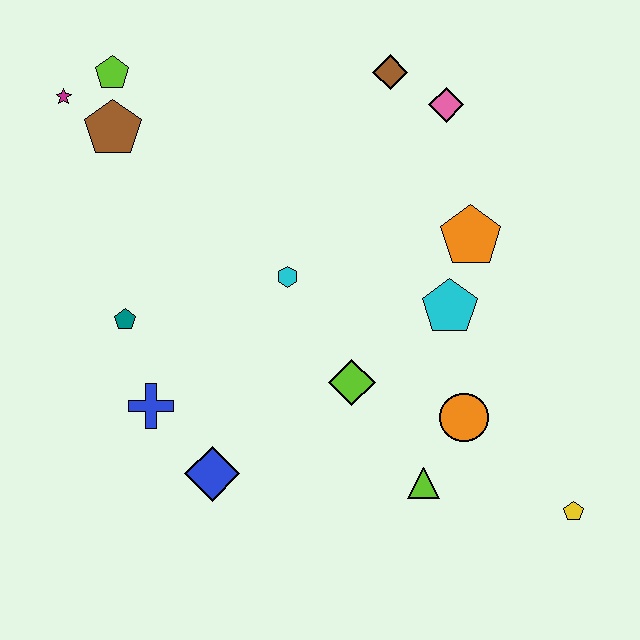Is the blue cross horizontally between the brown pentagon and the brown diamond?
Yes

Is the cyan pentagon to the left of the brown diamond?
No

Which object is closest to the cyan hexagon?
The lime diamond is closest to the cyan hexagon.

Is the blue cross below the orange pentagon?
Yes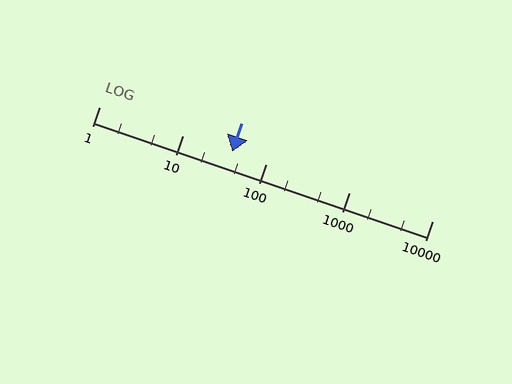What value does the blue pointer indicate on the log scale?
The pointer indicates approximately 39.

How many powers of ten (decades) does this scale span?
The scale spans 4 decades, from 1 to 10000.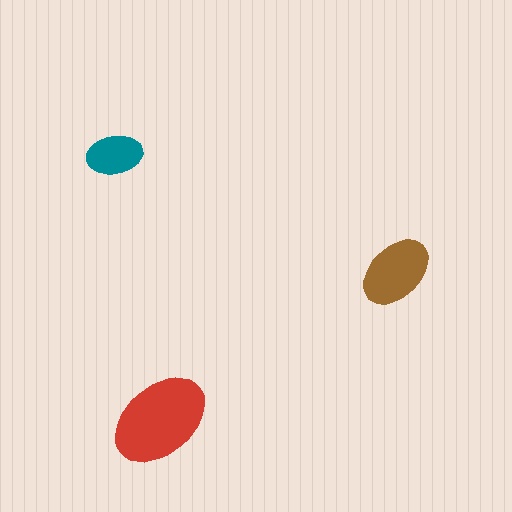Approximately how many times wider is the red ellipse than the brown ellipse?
About 1.5 times wider.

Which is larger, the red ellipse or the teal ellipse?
The red one.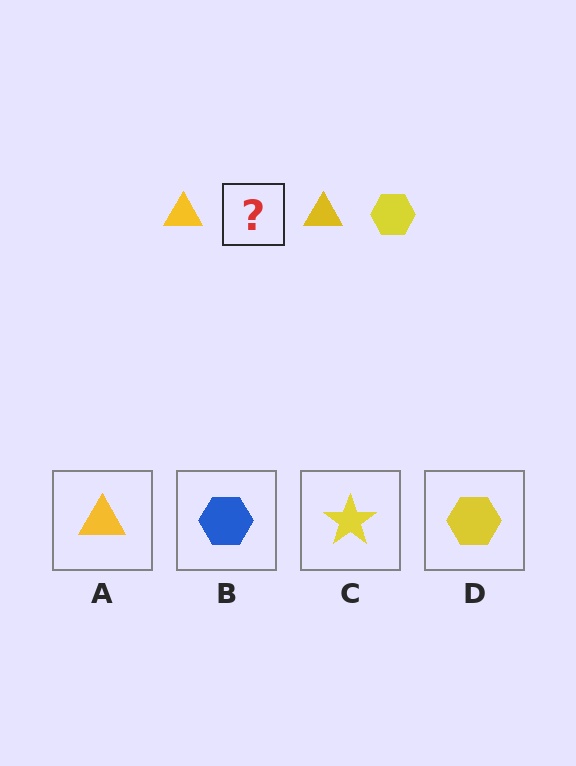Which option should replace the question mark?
Option D.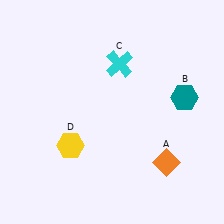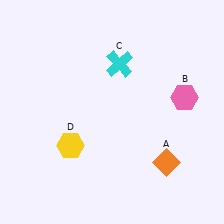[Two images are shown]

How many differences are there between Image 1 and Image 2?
There is 1 difference between the two images.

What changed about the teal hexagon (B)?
In Image 1, B is teal. In Image 2, it changed to pink.